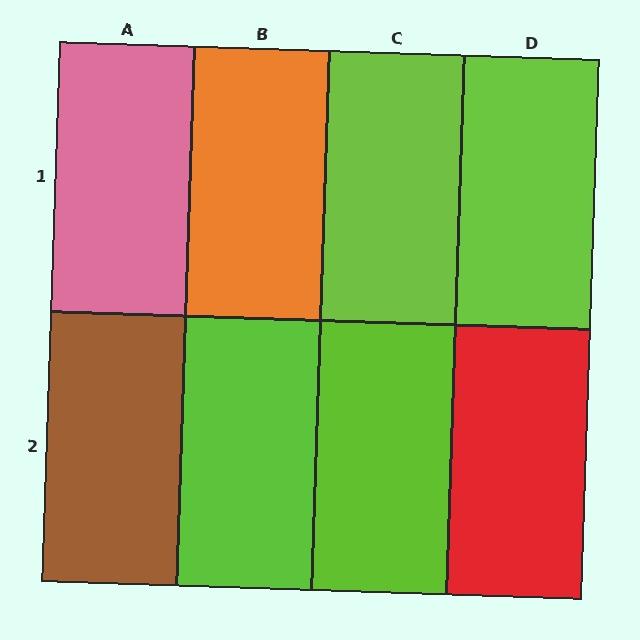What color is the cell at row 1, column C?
Lime.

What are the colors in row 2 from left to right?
Brown, lime, lime, red.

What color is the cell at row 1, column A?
Pink.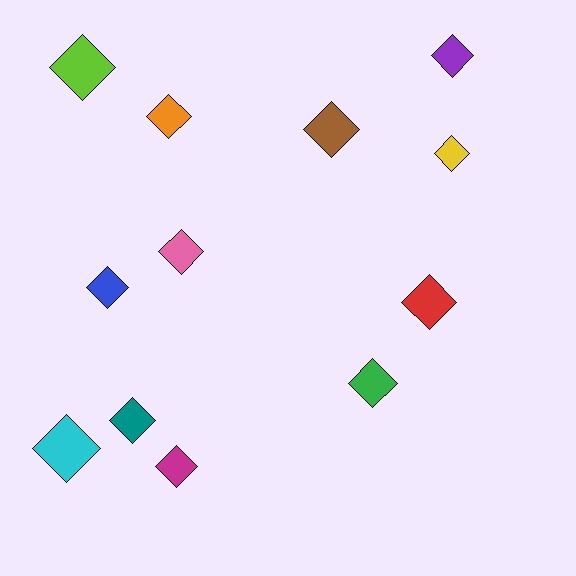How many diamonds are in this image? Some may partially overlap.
There are 12 diamonds.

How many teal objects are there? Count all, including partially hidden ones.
There is 1 teal object.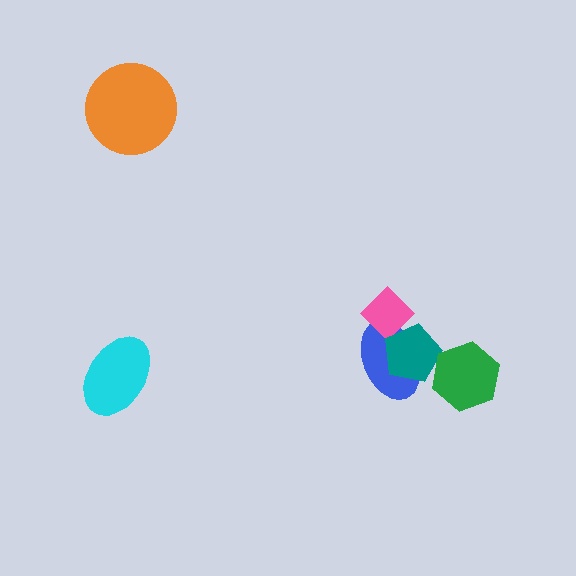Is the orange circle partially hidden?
No, no other shape covers it.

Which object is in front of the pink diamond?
The teal pentagon is in front of the pink diamond.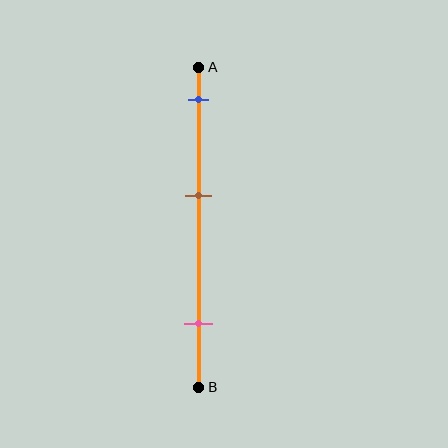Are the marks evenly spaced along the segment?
Yes, the marks are approximately evenly spaced.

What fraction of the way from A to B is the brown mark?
The brown mark is approximately 40% (0.4) of the way from A to B.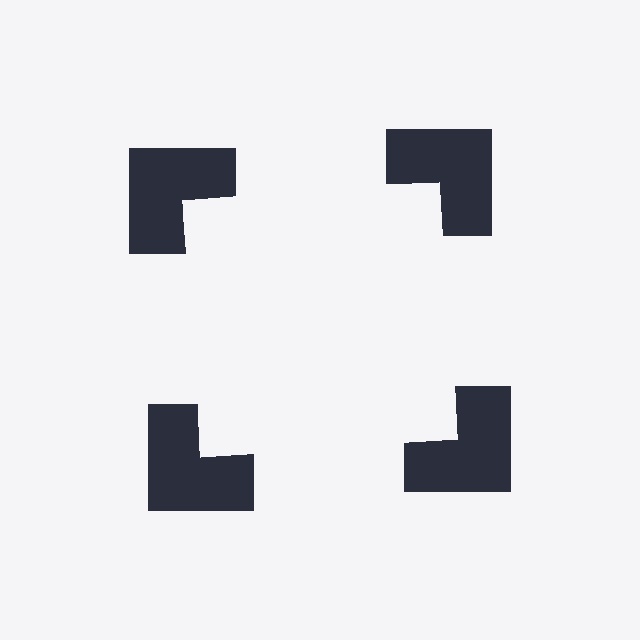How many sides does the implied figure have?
4 sides.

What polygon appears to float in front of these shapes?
An illusory square — its edges are inferred from the aligned wedge cuts in the notched squares, not physically drawn.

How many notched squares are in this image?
There are 4 — one at each vertex of the illusory square.